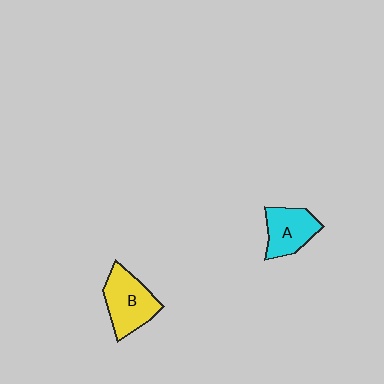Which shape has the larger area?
Shape B (yellow).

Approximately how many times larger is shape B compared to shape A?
Approximately 1.2 times.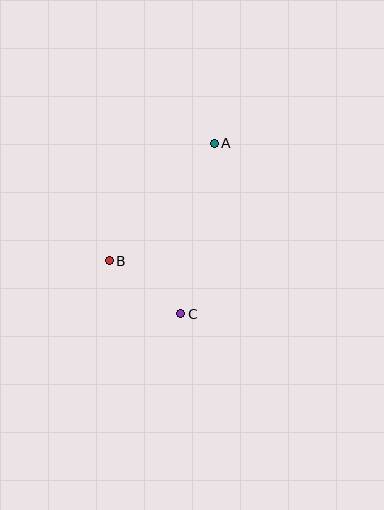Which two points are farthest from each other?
Points A and C are farthest from each other.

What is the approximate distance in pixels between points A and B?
The distance between A and B is approximately 157 pixels.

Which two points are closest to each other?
Points B and C are closest to each other.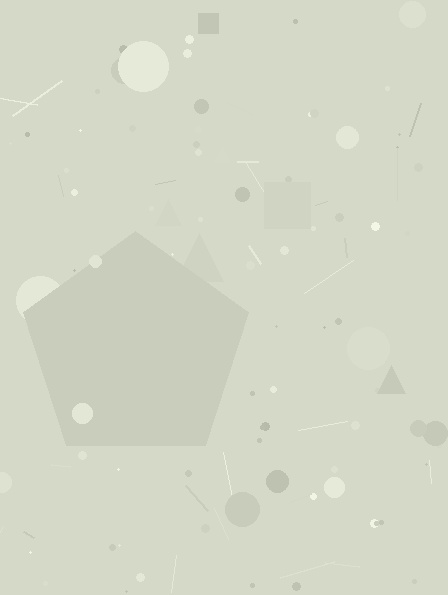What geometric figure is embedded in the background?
A pentagon is embedded in the background.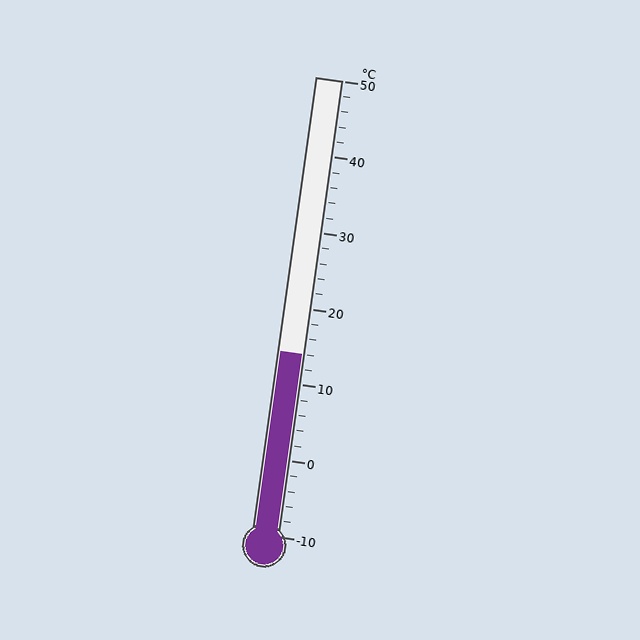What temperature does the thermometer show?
The thermometer shows approximately 14°C.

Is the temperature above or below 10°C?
The temperature is above 10°C.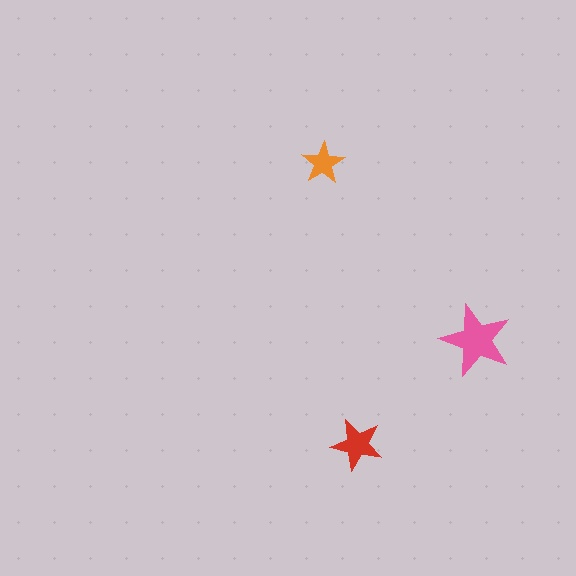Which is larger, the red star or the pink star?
The pink one.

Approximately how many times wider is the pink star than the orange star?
About 1.5 times wider.